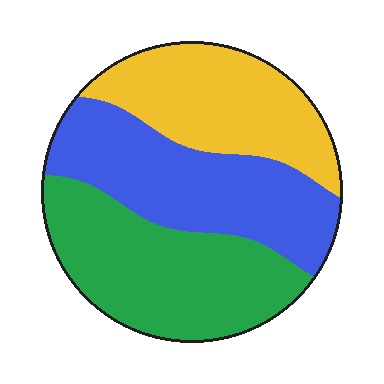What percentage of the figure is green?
Green covers 36% of the figure.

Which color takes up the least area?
Yellow, at roughly 30%.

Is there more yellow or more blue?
Blue.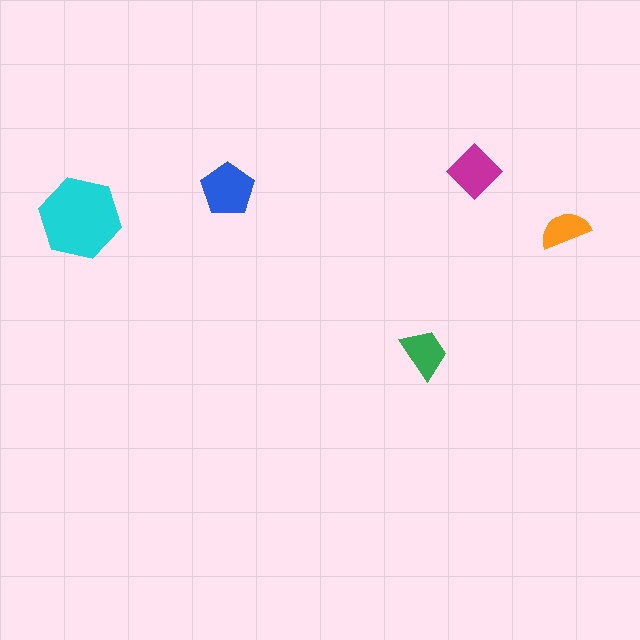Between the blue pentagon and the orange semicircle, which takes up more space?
The blue pentagon.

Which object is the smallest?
The orange semicircle.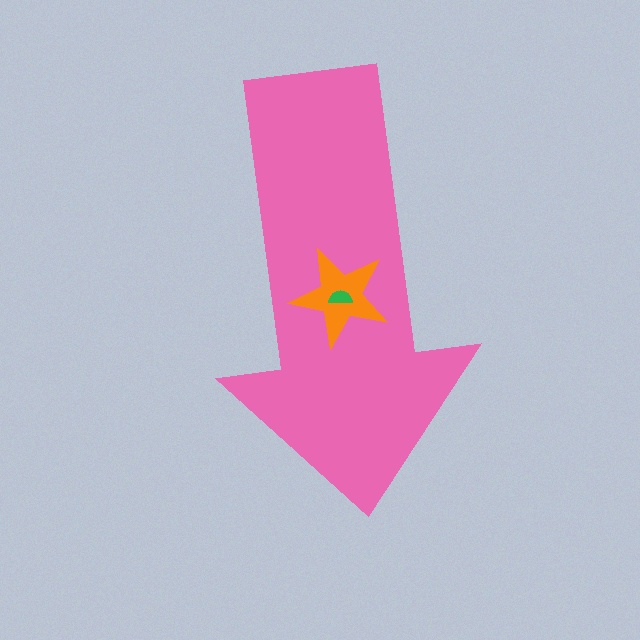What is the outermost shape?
The pink arrow.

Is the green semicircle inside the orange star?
Yes.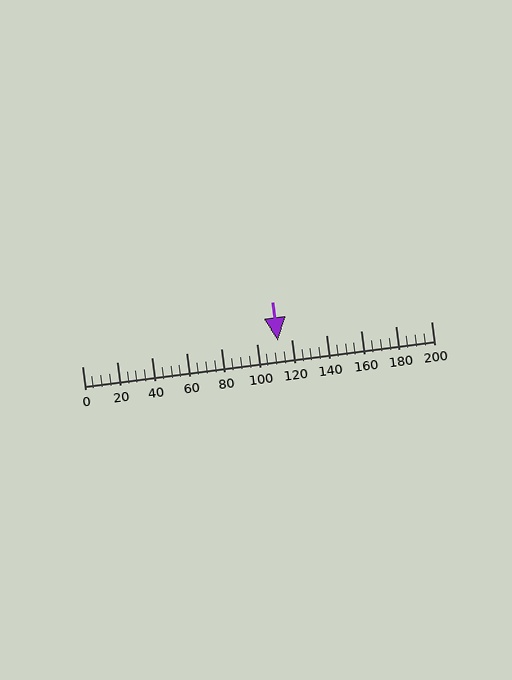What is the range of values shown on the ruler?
The ruler shows values from 0 to 200.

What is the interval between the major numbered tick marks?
The major tick marks are spaced 20 units apart.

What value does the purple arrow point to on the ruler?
The purple arrow points to approximately 112.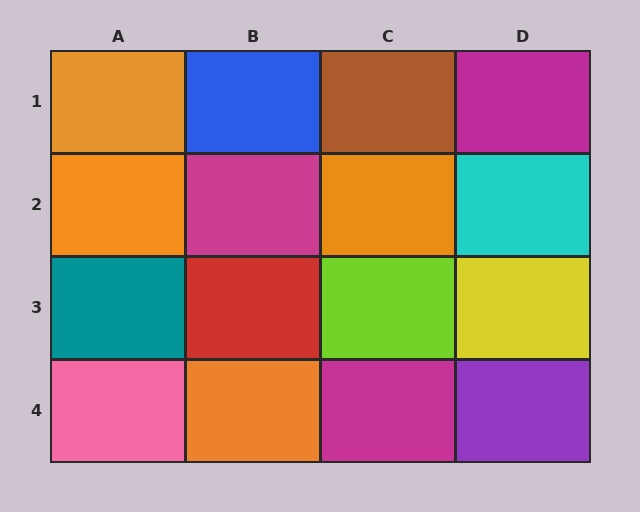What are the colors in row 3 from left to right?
Teal, red, lime, yellow.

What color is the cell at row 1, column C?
Brown.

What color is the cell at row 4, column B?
Orange.